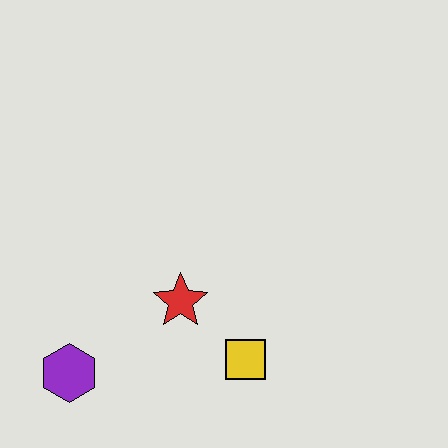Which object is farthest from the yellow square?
The purple hexagon is farthest from the yellow square.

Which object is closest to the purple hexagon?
The red star is closest to the purple hexagon.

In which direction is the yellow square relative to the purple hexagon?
The yellow square is to the right of the purple hexagon.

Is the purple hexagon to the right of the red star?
No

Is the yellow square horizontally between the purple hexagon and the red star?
No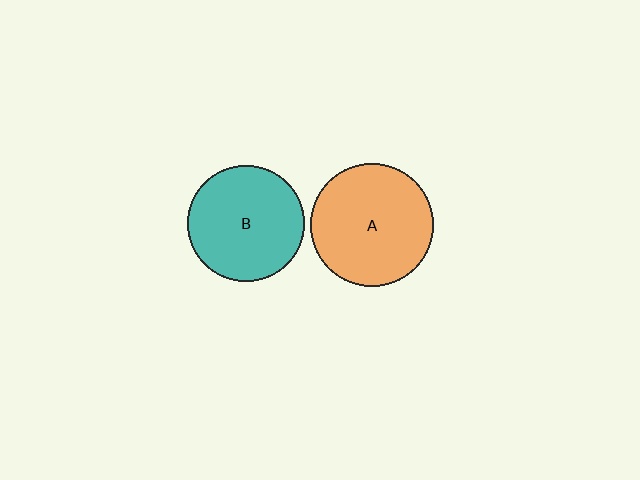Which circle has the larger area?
Circle A (orange).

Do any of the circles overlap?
No, none of the circles overlap.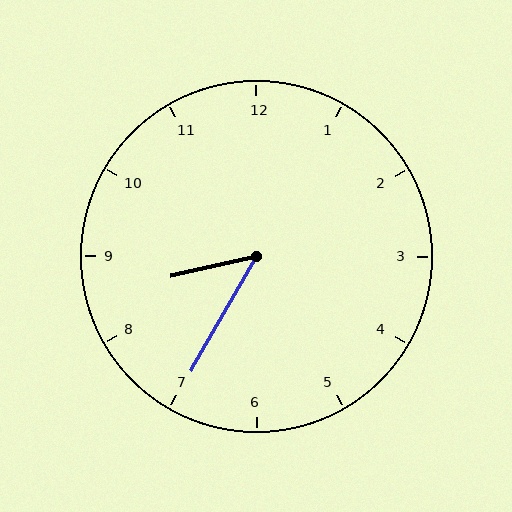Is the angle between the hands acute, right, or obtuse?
It is acute.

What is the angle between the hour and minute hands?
Approximately 48 degrees.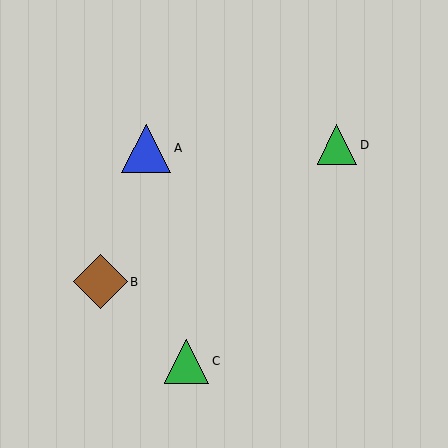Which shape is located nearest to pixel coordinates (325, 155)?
The green triangle (labeled D) at (337, 145) is nearest to that location.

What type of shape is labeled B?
Shape B is a brown diamond.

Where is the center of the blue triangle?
The center of the blue triangle is at (146, 148).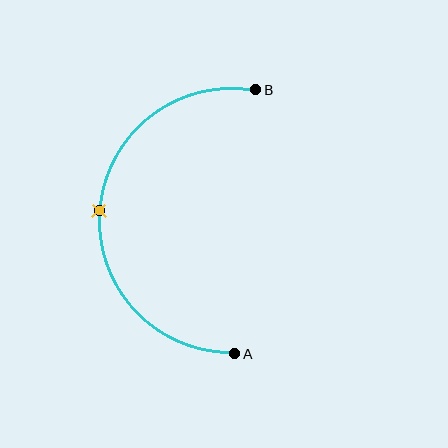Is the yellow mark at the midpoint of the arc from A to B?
Yes. The yellow mark lies on the arc at equal arc-length from both A and B — it is the arc midpoint.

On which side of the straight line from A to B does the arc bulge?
The arc bulges to the left of the straight line connecting A and B.